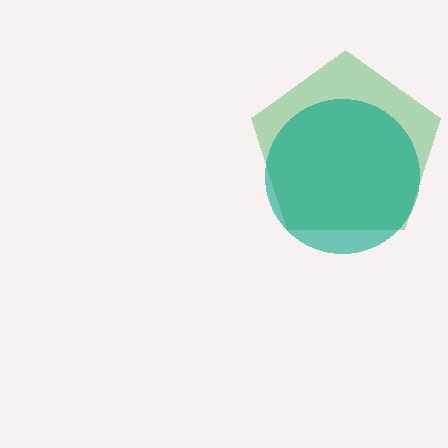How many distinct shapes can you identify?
There are 2 distinct shapes: a green pentagon, a teal circle.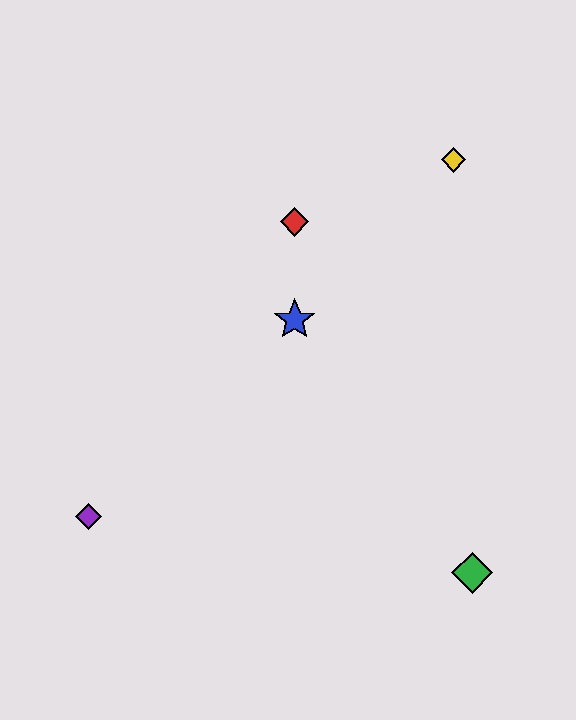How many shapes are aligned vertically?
2 shapes (the red diamond, the blue star) are aligned vertically.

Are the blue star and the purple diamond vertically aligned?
No, the blue star is at x≈295 and the purple diamond is at x≈88.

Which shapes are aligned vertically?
The red diamond, the blue star are aligned vertically.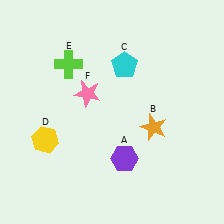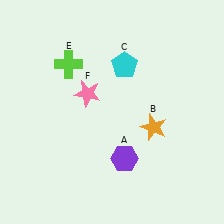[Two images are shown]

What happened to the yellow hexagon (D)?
The yellow hexagon (D) was removed in Image 2. It was in the bottom-left area of Image 1.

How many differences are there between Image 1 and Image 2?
There is 1 difference between the two images.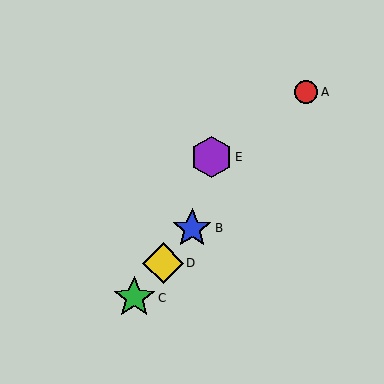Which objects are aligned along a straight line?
Objects A, B, C, D are aligned along a straight line.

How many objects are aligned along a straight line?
4 objects (A, B, C, D) are aligned along a straight line.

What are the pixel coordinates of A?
Object A is at (306, 92).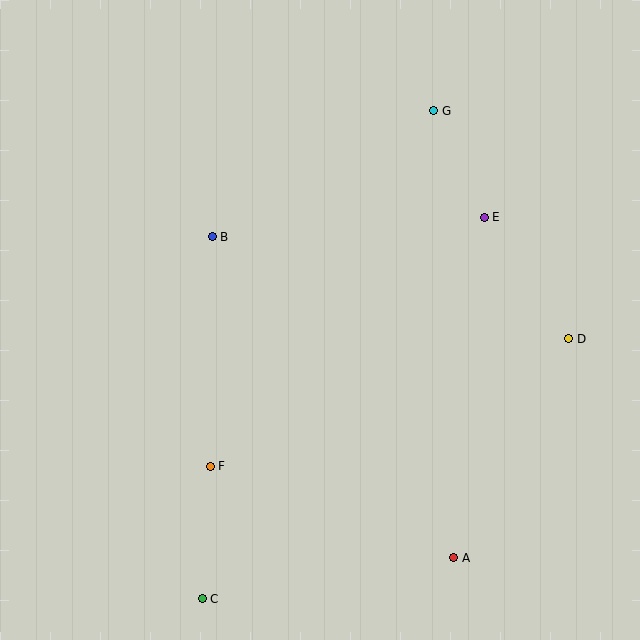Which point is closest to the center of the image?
Point B at (212, 237) is closest to the center.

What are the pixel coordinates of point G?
Point G is at (434, 111).